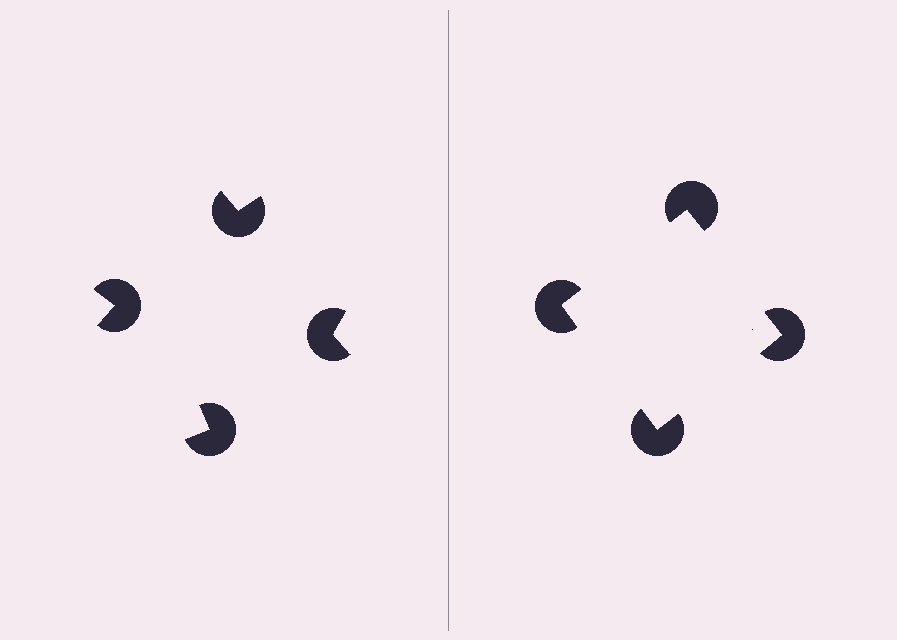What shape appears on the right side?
An illusory square.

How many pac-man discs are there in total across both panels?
8 — 4 on each side.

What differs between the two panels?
The pac-man discs are positioned identically on both sides; only the wedge orientations differ. On the right they align to a square; on the left they are misaligned.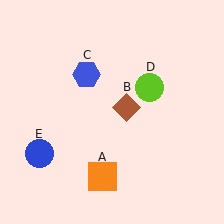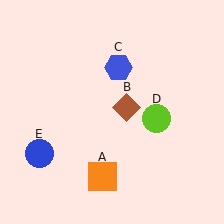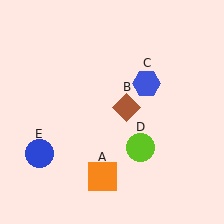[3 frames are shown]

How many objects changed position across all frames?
2 objects changed position: blue hexagon (object C), lime circle (object D).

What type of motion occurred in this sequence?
The blue hexagon (object C), lime circle (object D) rotated clockwise around the center of the scene.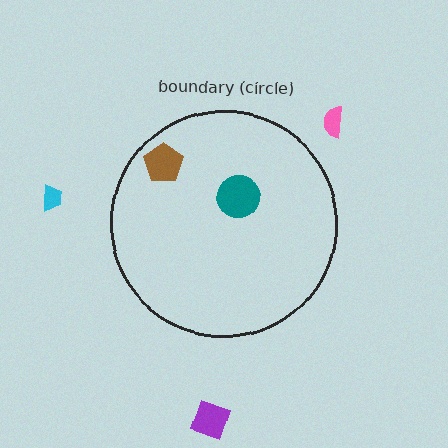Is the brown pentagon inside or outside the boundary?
Inside.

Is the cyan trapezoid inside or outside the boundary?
Outside.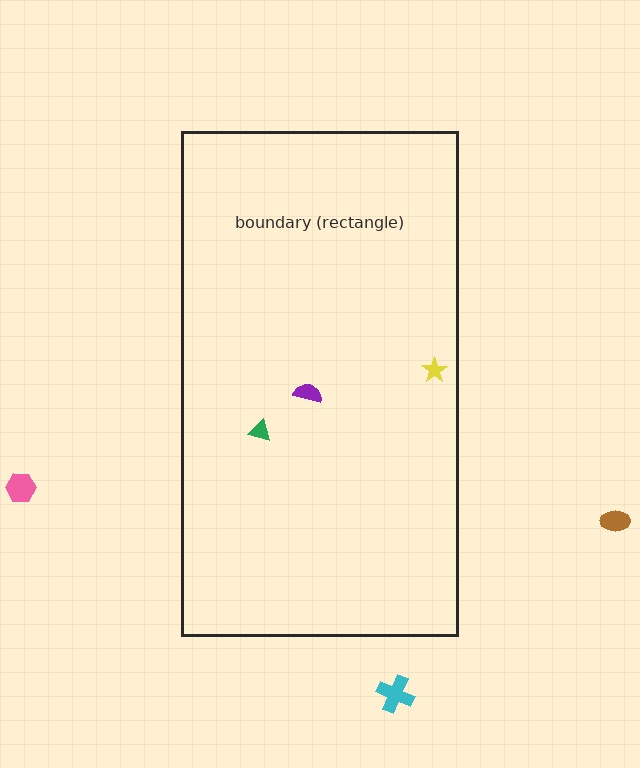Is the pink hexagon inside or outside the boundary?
Outside.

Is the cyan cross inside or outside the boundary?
Outside.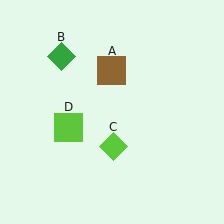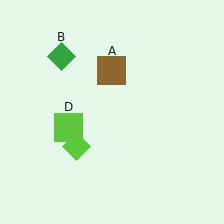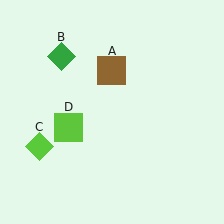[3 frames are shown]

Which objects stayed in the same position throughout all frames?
Brown square (object A) and green diamond (object B) and lime square (object D) remained stationary.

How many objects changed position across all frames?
1 object changed position: lime diamond (object C).